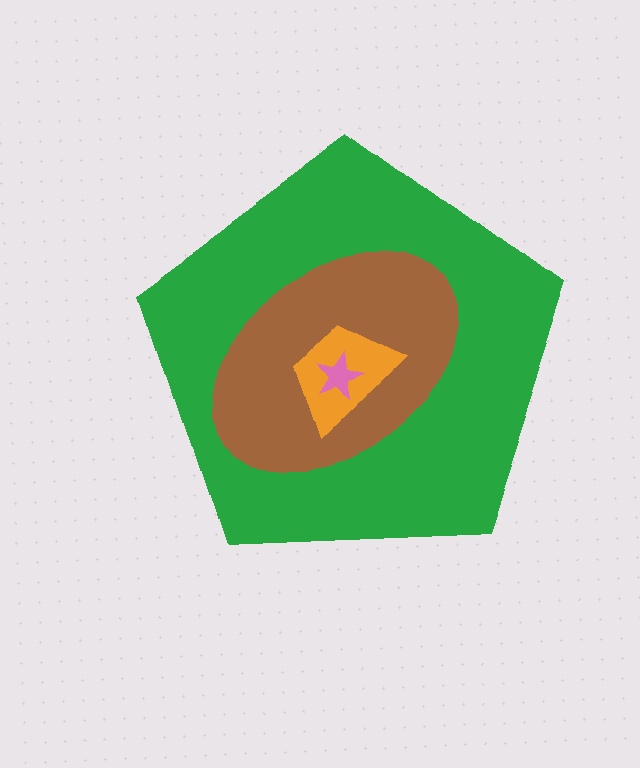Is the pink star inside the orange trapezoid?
Yes.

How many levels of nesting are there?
4.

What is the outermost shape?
The green pentagon.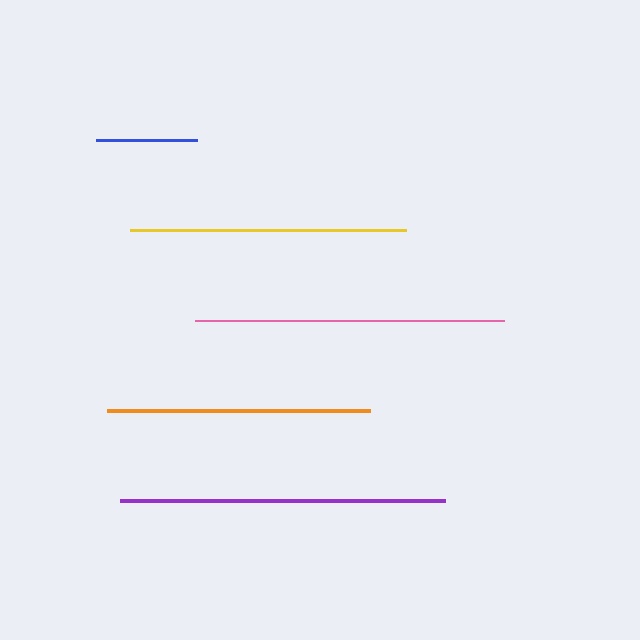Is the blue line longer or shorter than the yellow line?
The yellow line is longer than the blue line.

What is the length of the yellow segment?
The yellow segment is approximately 276 pixels long.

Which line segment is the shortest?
The blue line is the shortest at approximately 101 pixels.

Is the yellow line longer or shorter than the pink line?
The pink line is longer than the yellow line.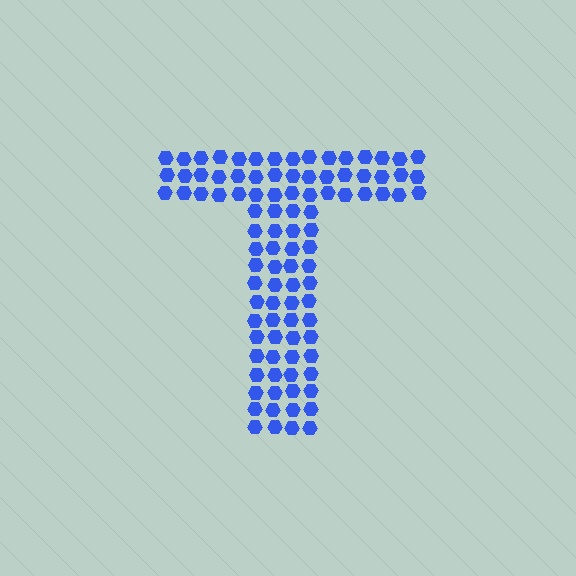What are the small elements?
The small elements are hexagons.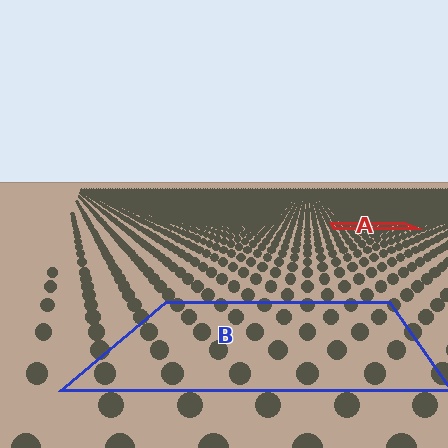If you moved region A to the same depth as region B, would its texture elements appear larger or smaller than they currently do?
They would appear larger. At a closer depth, the same texture elements are projected at a bigger on-screen size.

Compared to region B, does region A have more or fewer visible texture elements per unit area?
Region A has more texture elements per unit area — they are packed more densely because it is farther away.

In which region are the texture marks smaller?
The texture marks are smaller in region A, because it is farther away.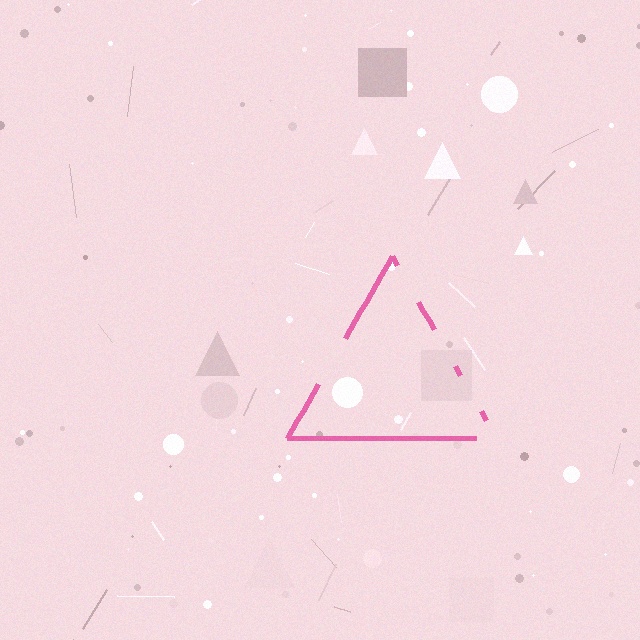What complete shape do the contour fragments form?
The contour fragments form a triangle.